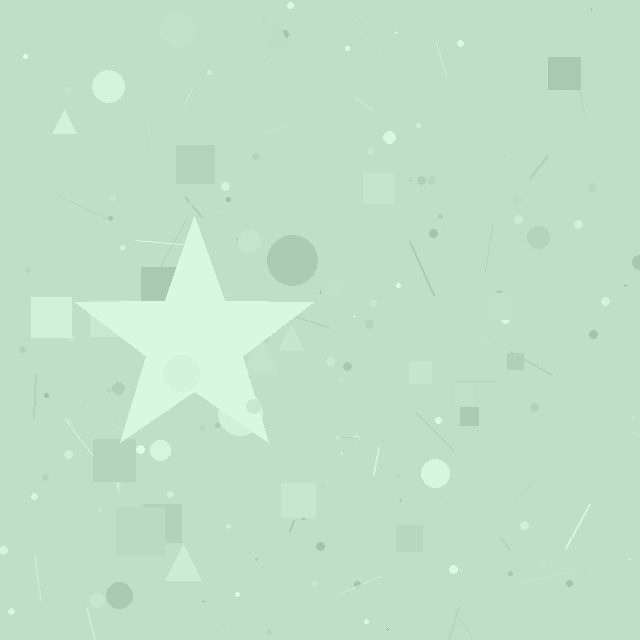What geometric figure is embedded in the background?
A star is embedded in the background.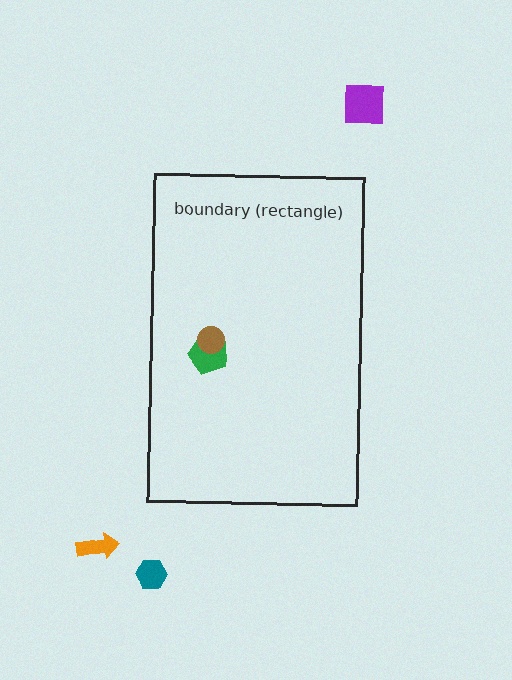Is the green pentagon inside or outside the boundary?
Inside.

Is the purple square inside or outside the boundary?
Outside.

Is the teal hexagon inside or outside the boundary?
Outside.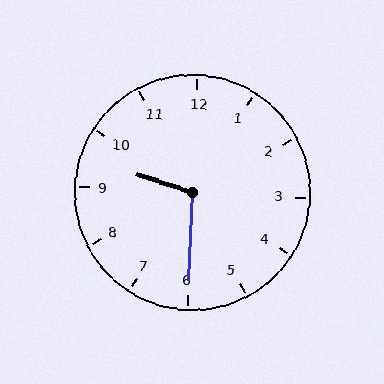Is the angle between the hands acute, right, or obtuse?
It is obtuse.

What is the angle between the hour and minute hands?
Approximately 105 degrees.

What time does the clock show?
9:30.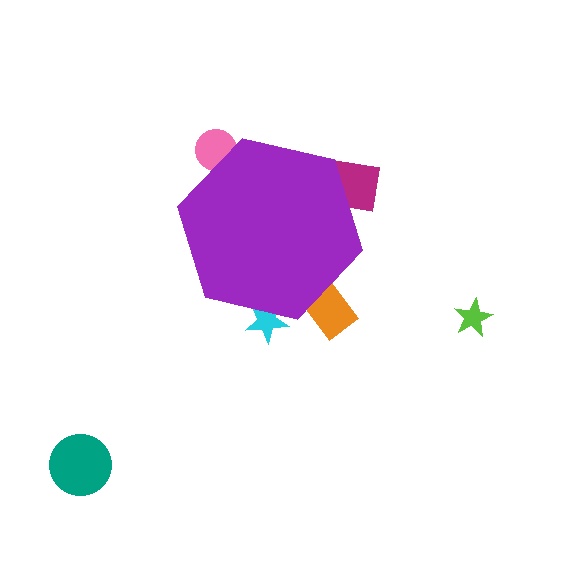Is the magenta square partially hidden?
Yes, the magenta square is partially hidden behind the purple hexagon.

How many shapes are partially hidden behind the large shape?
4 shapes are partially hidden.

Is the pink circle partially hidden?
Yes, the pink circle is partially hidden behind the purple hexagon.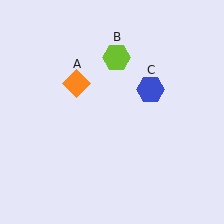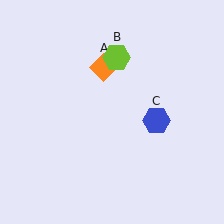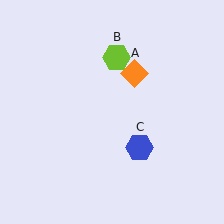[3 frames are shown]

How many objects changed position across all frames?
2 objects changed position: orange diamond (object A), blue hexagon (object C).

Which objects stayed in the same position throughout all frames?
Lime hexagon (object B) remained stationary.